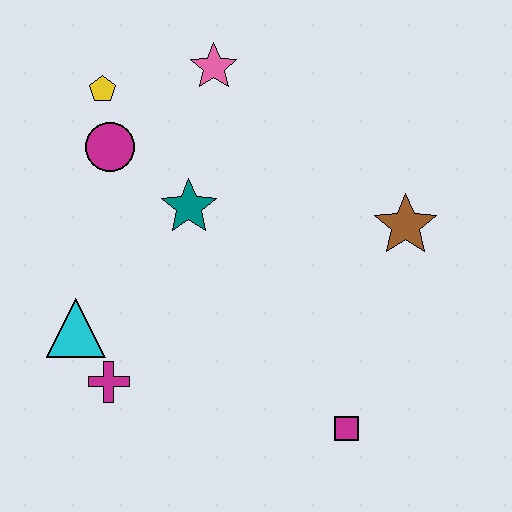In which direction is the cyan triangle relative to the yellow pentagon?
The cyan triangle is below the yellow pentagon.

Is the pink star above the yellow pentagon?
Yes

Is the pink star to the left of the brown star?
Yes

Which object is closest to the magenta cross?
The cyan triangle is closest to the magenta cross.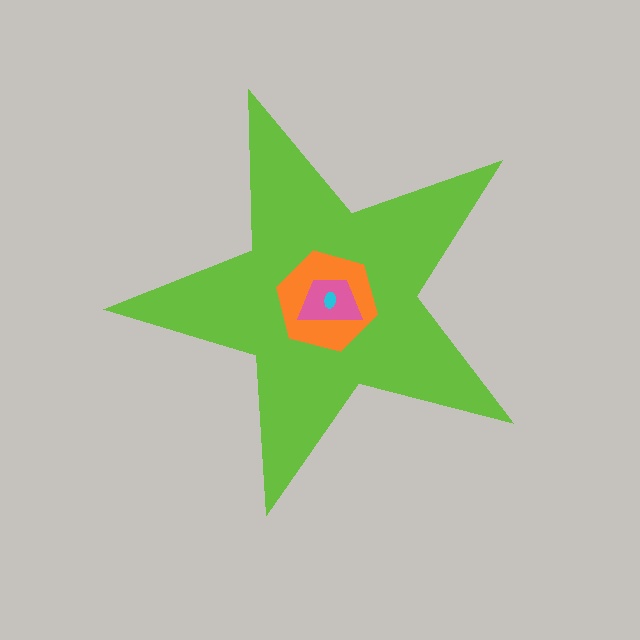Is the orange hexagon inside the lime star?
Yes.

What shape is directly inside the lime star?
The orange hexagon.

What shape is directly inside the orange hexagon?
The pink trapezoid.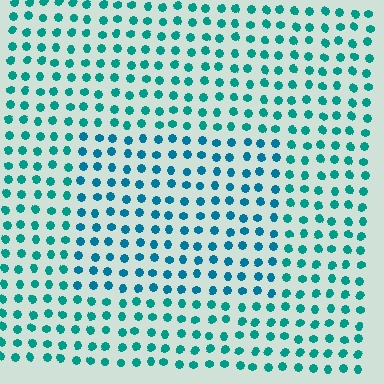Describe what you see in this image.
The image is filled with small teal elements in a uniform arrangement. A rectangle-shaped region is visible where the elements are tinted to a slightly different hue, forming a subtle color boundary.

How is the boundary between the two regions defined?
The boundary is defined purely by a slight shift in hue (about 21 degrees). Spacing, size, and orientation are identical on both sides.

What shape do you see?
I see a rectangle.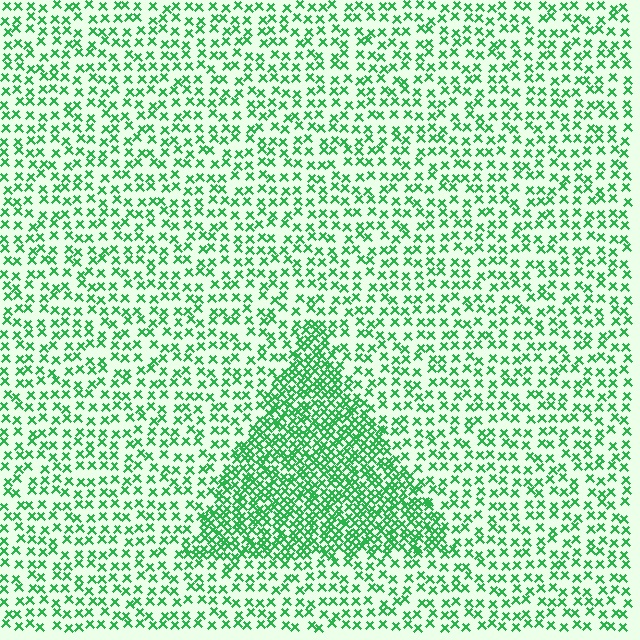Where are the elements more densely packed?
The elements are more densely packed inside the triangle boundary.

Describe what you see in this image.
The image contains small green elements arranged at two different densities. A triangle-shaped region is visible where the elements are more densely packed than the surrounding area.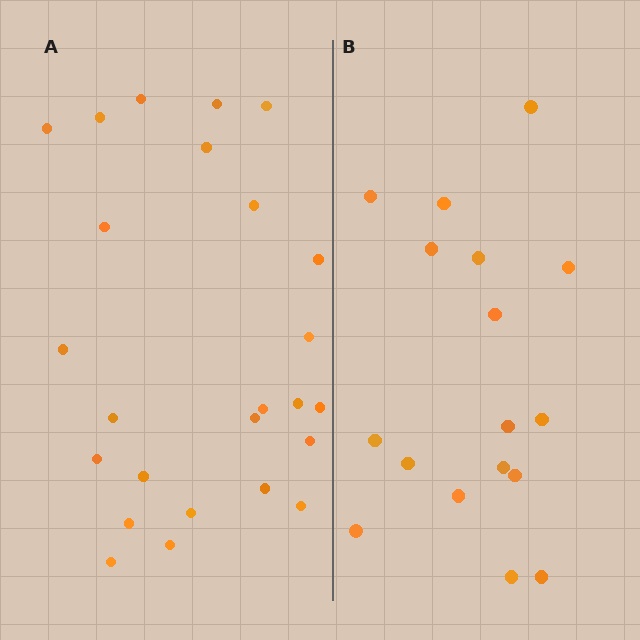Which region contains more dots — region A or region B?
Region A (the left region) has more dots.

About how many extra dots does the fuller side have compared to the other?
Region A has roughly 8 or so more dots than region B.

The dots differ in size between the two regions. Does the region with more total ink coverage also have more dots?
No. Region B has more total ink coverage because its dots are larger, but region A actually contains more individual dots. Total area can be misleading — the number of items is what matters here.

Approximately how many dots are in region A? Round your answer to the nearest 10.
About 20 dots. (The exact count is 25, which rounds to 20.)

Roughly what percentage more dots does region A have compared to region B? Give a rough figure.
About 45% more.